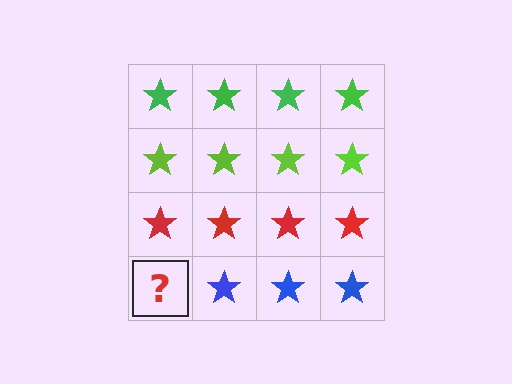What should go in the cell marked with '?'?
The missing cell should contain a blue star.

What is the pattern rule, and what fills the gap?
The rule is that each row has a consistent color. The gap should be filled with a blue star.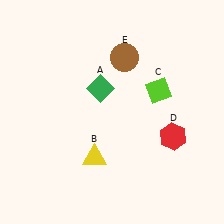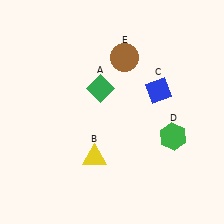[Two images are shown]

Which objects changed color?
C changed from lime to blue. D changed from red to green.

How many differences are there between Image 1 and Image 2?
There are 2 differences between the two images.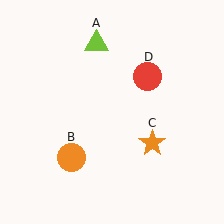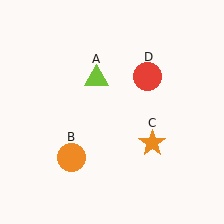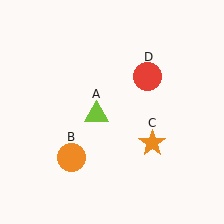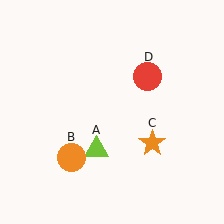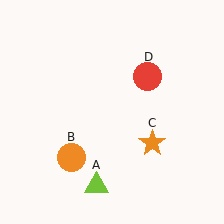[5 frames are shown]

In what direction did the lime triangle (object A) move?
The lime triangle (object A) moved down.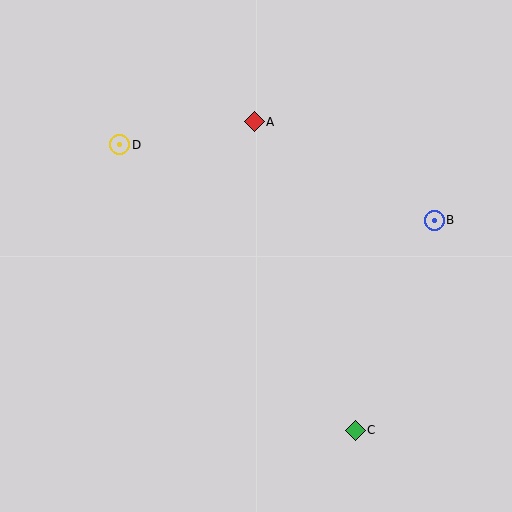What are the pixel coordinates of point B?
Point B is at (434, 220).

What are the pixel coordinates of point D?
Point D is at (120, 145).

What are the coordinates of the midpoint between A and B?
The midpoint between A and B is at (344, 171).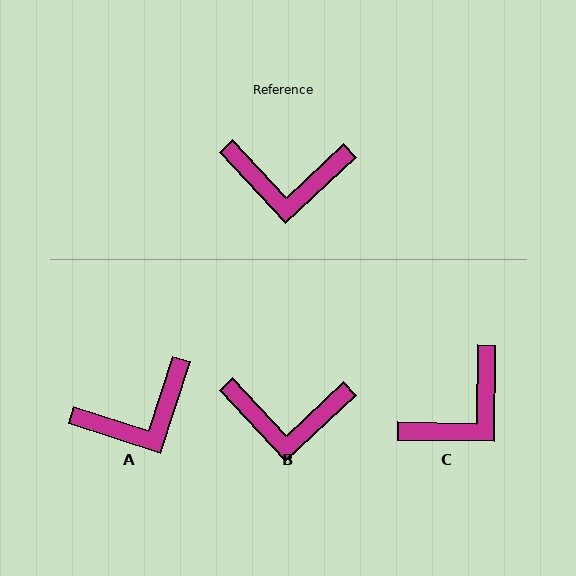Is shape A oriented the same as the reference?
No, it is off by about 29 degrees.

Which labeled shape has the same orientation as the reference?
B.